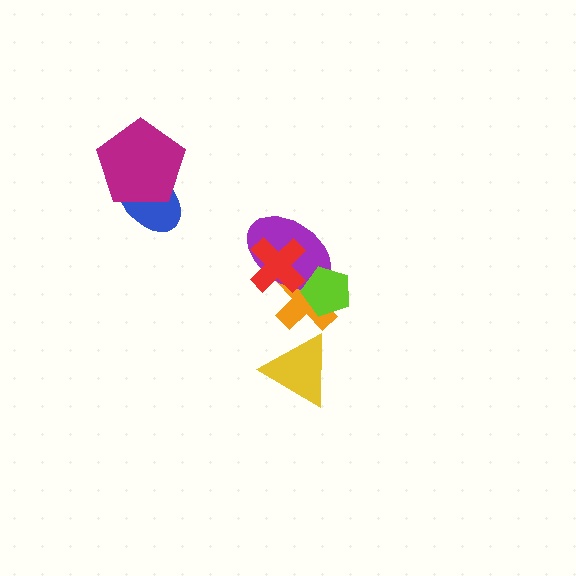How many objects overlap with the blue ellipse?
1 object overlaps with the blue ellipse.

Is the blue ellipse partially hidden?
Yes, it is partially covered by another shape.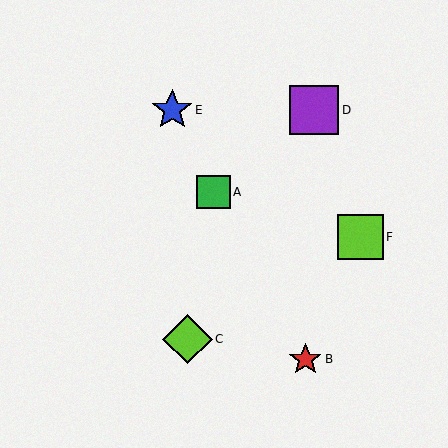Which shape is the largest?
The lime diamond (labeled C) is the largest.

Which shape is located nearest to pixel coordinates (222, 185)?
The green square (labeled A) at (214, 192) is nearest to that location.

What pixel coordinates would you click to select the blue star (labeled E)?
Click at (172, 110) to select the blue star E.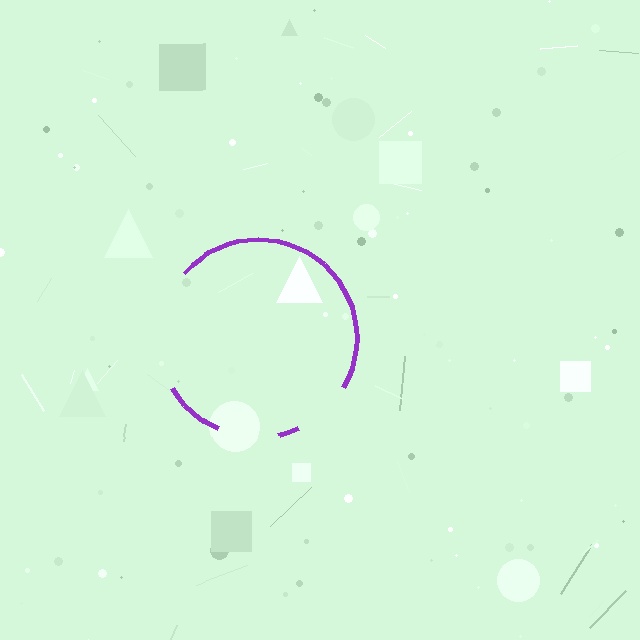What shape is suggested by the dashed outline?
The dashed outline suggests a circle.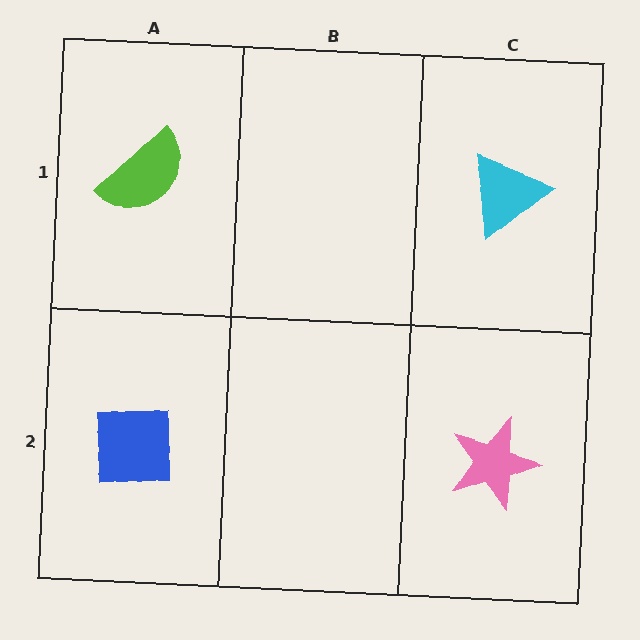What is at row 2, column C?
A pink star.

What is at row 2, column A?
A blue square.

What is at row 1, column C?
A cyan triangle.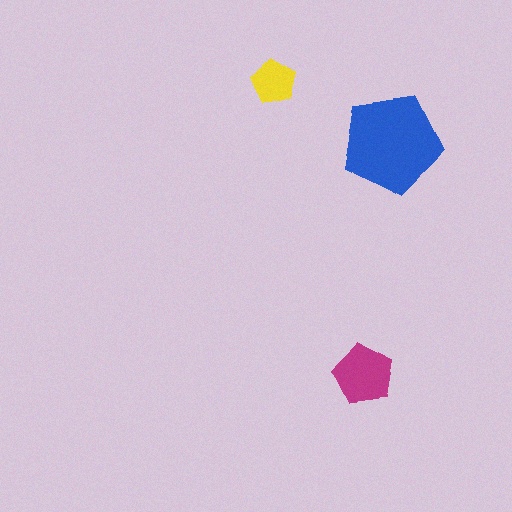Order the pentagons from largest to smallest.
the blue one, the magenta one, the yellow one.